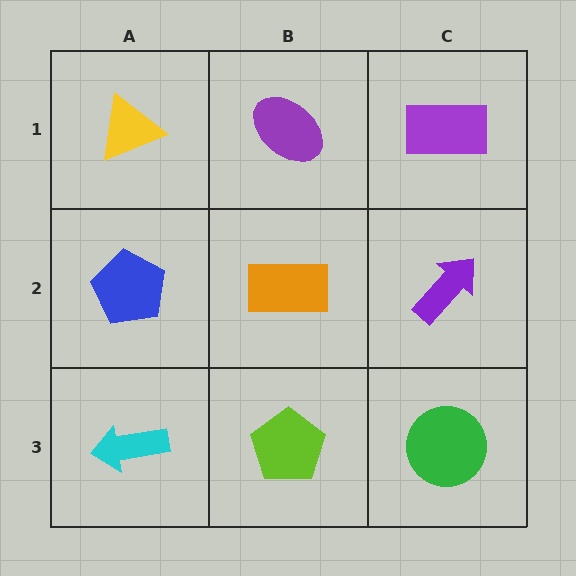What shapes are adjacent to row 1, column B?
An orange rectangle (row 2, column B), a yellow triangle (row 1, column A), a purple rectangle (row 1, column C).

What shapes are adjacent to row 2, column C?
A purple rectangle (row 1, column C), a green circle (row 3, column C), an orange rectangle (row 2, column B).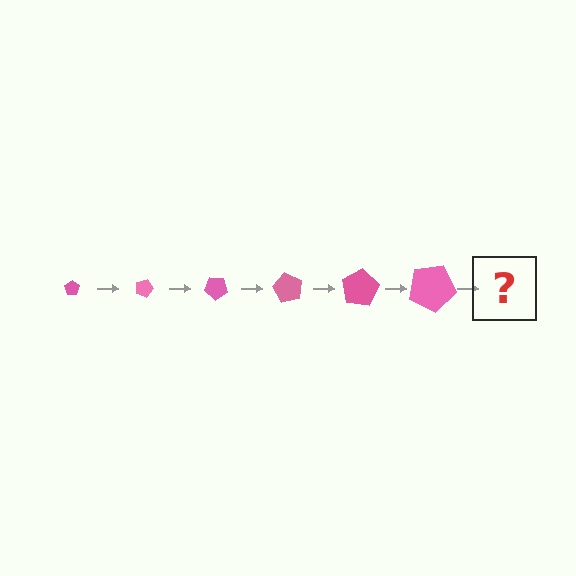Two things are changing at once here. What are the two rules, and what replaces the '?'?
The two rules are that the pentagon grows larger each step and it rotates 20 degrees each step. The '?' should be a pentagon, larger than the previous one and rotated 120 degrees from the start.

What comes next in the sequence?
The next element should be a pentagon, larger than the previous one and rotated 120 degrees from the start.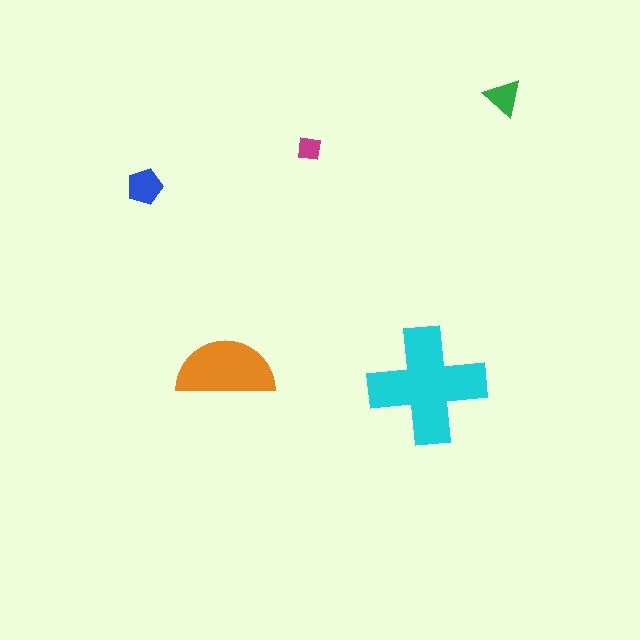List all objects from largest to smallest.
The cyan cross, the orange semicircle, the blue pentagon, the green triangle, the magenta square.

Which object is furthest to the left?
The blue pentagon is leftmost.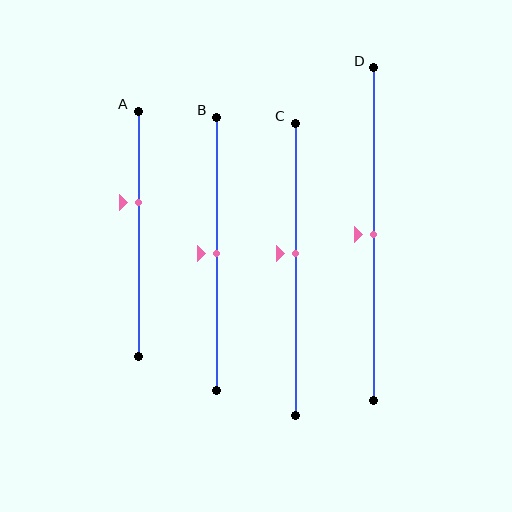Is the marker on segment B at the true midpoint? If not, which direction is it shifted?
Yes, the marker on segment B is at the true midpoint.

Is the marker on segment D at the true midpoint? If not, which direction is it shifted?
Yes, the marker on segment D is at the true midpoint.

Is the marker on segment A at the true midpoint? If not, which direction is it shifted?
No, the marker on segment A is shifted upward by about 13% of the segment length.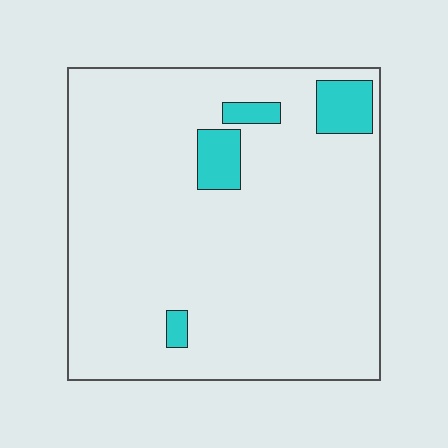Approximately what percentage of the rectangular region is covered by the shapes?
Approximately 10%.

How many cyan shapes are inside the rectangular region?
4.